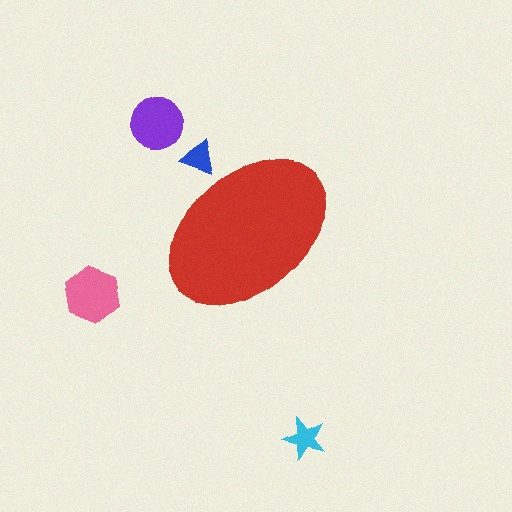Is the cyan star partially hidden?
No, the cyan star is fully visible.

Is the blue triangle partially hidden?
Yes, the blue triangle is partially hidden behind the red ellipse.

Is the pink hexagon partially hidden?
No, the pink hexagon is fully visible.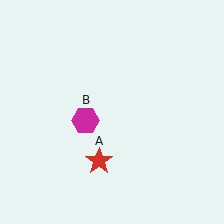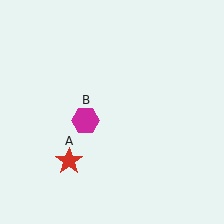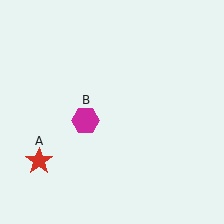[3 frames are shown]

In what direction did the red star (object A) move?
The red star (object A) moved left.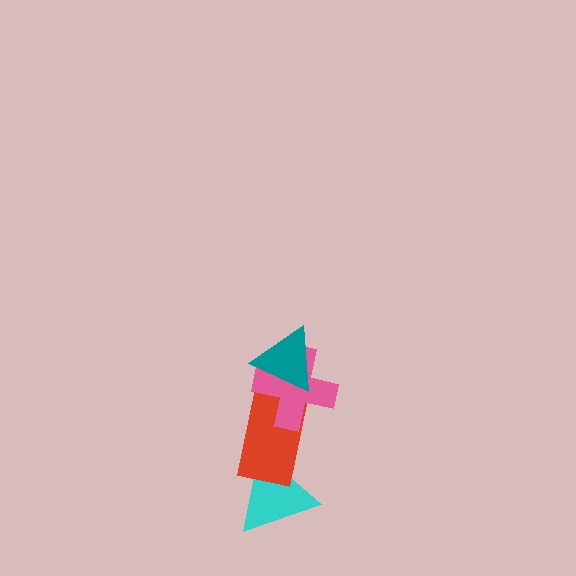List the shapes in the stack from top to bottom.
From top to bottom: the teal triangle, the pink cross, the red rectangle, the cyan triangle.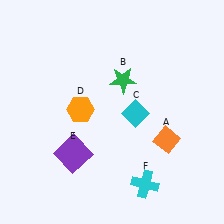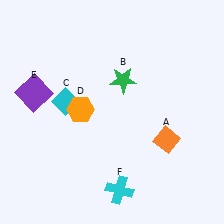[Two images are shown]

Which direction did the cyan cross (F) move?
The cyan cross (F) moved left.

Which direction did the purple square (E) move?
The purple square (E) moved up.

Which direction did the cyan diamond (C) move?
The cyan diamond (C) moved left.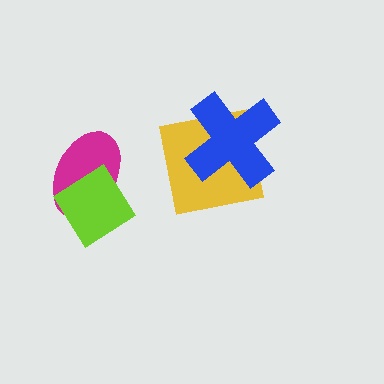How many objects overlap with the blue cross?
1 object overlaps with the blue cross.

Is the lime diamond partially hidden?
No, no other shape covers it.